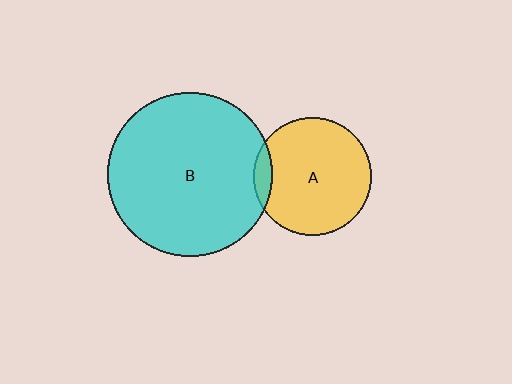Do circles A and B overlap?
Yes.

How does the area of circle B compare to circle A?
Approximately 2.0 times.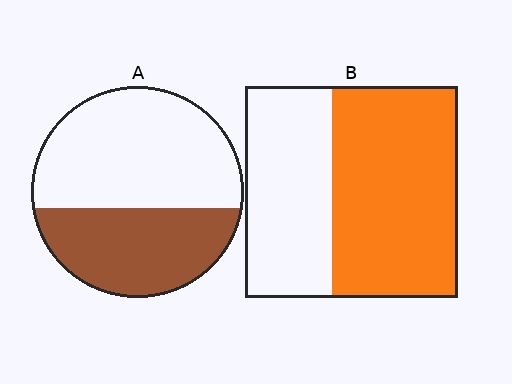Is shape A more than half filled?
No.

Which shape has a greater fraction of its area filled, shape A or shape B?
Shape B.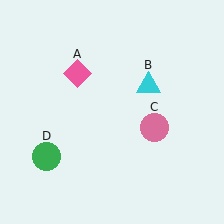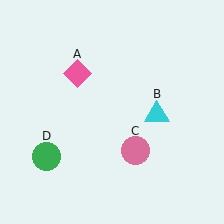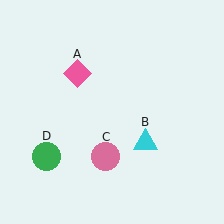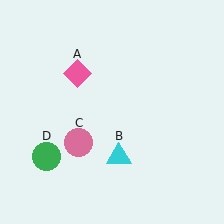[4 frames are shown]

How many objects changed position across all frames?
2 objects changed position: cyan triangle (object B), pink circle (object C).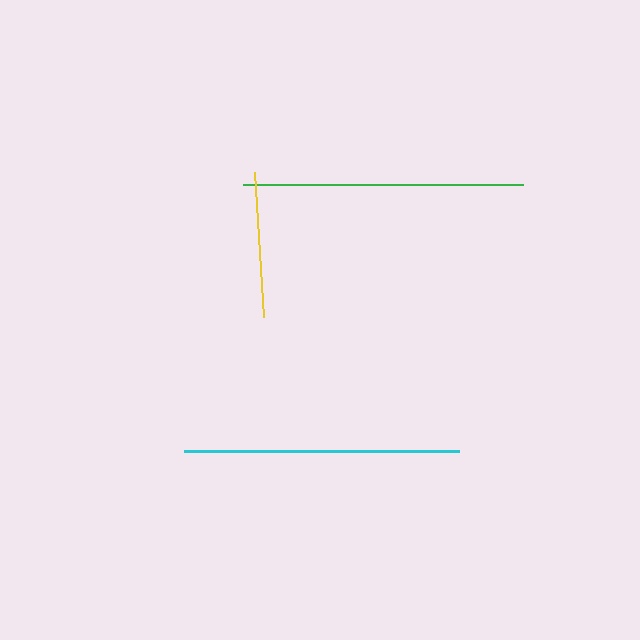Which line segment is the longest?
The green line is the longest at approximately 280 pixels.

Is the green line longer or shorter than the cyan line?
The green line is longer than the cyan line.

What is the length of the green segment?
The green segment is approximately 280 pixels long.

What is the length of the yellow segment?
The yellow segment is approximately 146 pixels long.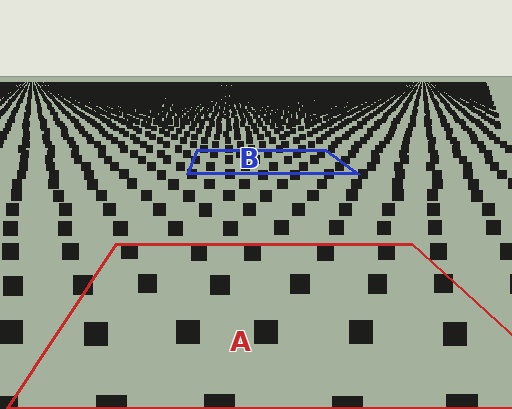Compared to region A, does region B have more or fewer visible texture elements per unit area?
Region B has more texture elements per unit area — they are packed more densely because it is farther away.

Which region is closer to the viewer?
Region A is closer. The texture elements there are larger and more spread out.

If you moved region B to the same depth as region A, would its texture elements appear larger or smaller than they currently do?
They would appear larger. At a closer depth, the same texture elements are projected at a bigger on-screen size.